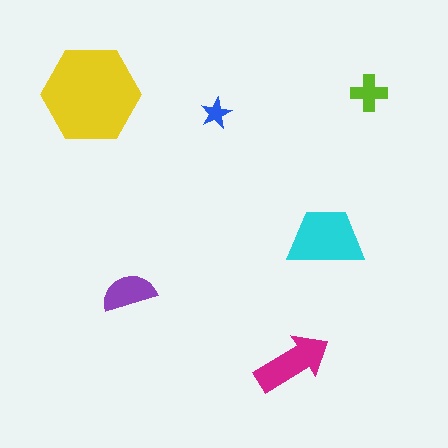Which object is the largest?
The yellow hexagon.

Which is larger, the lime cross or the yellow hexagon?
The yellow hexagon.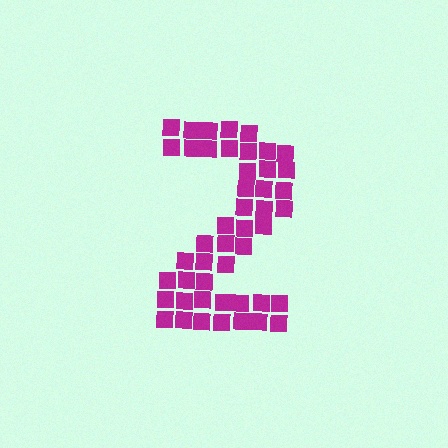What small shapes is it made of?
It is made of small squares.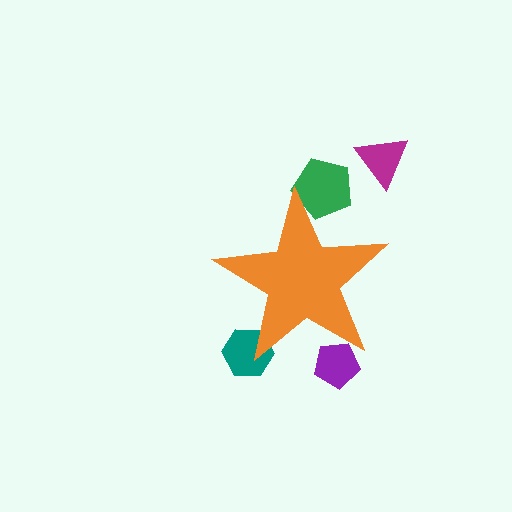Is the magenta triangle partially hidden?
No, the magenta triangle is fully visible.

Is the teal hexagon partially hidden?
Yes, the teal hexagon is partially hidden behind the orange star.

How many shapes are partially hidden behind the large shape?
3 shapes are partially hidden.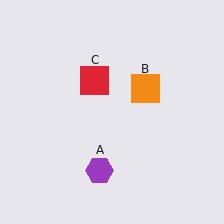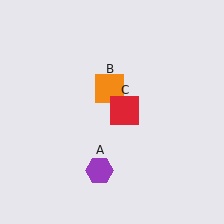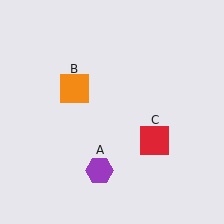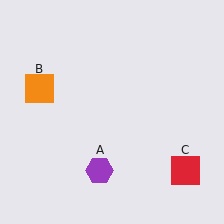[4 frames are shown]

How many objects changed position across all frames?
2 objects changed position: orange square (object B), red square (object C).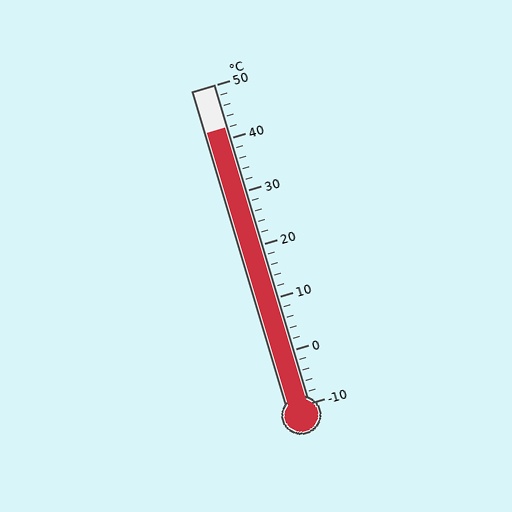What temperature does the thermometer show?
The thermometer shows approximately 42°C.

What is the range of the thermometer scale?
The thermometer scale ranges from -10°C to 50°C.